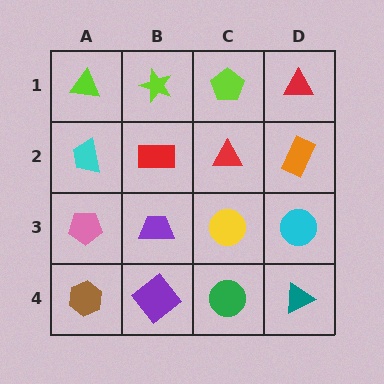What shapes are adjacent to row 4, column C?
A yellow circle (row 3, column C), a purple diamond (row 4, column B), a teal triangle (row 4, column D).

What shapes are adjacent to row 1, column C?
A red triangle (row 2, column C), a lime star (row 1, column B), a red triangle (row 1, column D).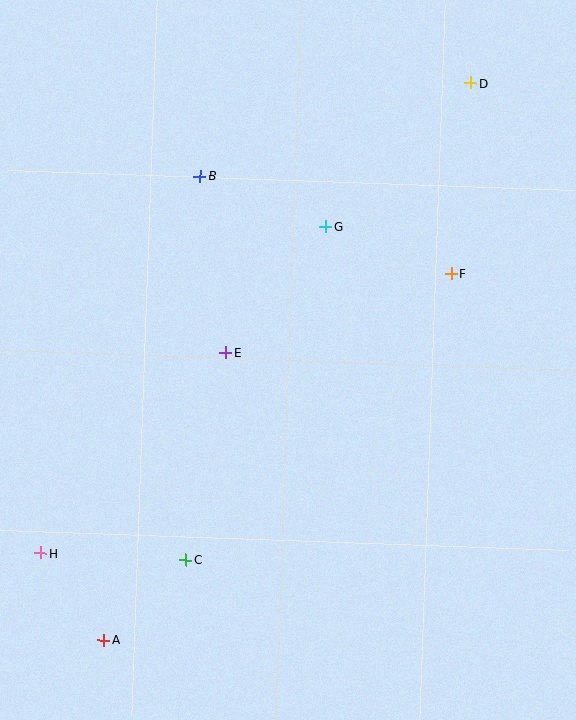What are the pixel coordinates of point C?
Point C is at (186, 560).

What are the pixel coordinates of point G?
Point G is at (326, 226).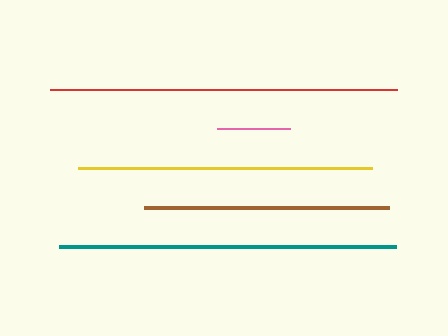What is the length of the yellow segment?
The yellow segment is approximately 294 pixels long.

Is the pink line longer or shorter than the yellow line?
The yellow line is longer than the pink line.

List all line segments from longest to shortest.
From longest to shortest: red, teal, yellow, brown, pink.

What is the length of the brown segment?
The brown segment is approximately 245 pixels long.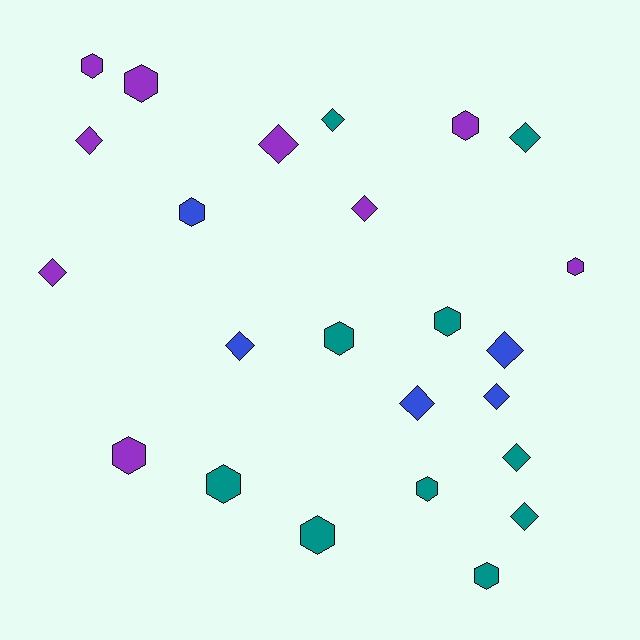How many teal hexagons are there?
There are 6 teal hexagons.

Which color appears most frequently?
Teal, with 10 objects.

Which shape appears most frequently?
Diamond, with 12 objects.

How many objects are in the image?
There are 24 objects.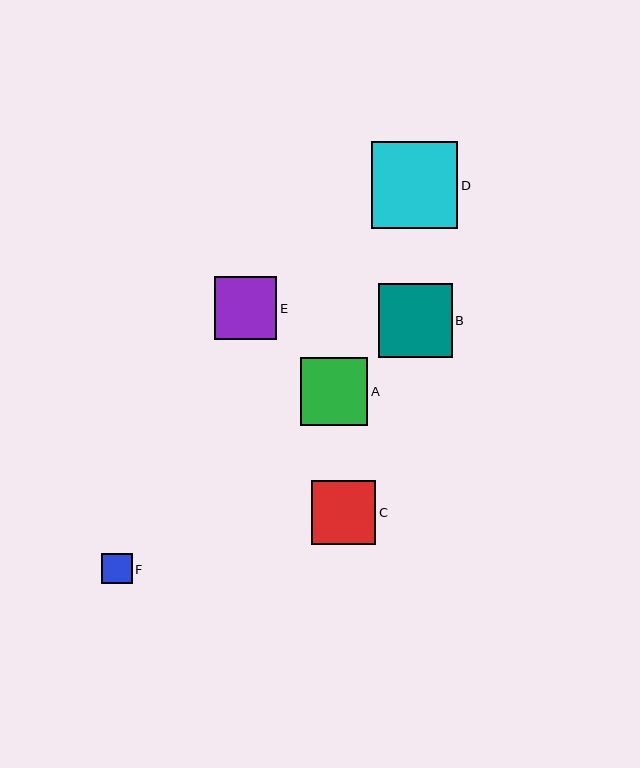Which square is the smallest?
Square F is the smallest with a size of approximately 30 pixels.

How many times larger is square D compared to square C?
Square D is approximately 1.4 times the size of square C.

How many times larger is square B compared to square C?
Square B is approximately 1.2 times the size of square C.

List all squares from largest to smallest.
From largest to smallest: D, B, A, C, E, F.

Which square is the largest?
Square D is the largest with a size of approximately 87 pixels.